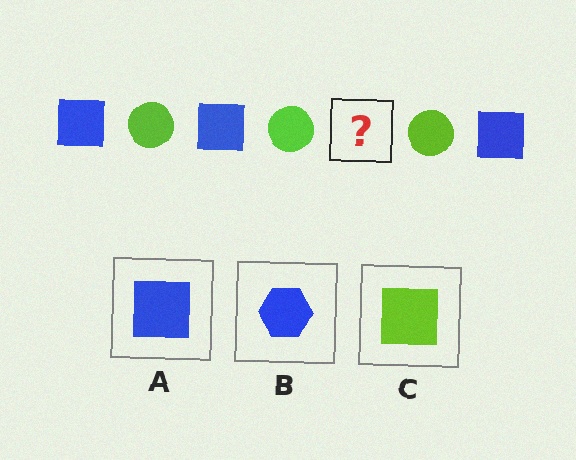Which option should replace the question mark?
Option A.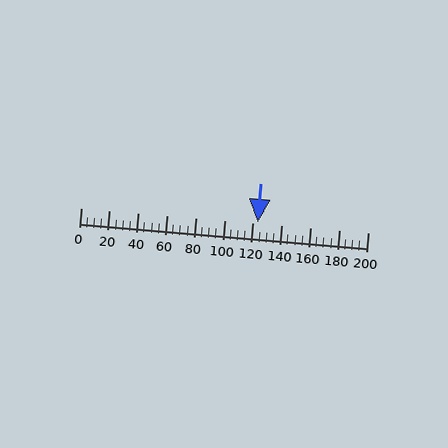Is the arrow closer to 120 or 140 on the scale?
The arrow is closer to 120.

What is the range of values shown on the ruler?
The ruler shows values from 0 to 200.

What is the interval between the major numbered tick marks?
The major tick marks are spaced 20 units apart.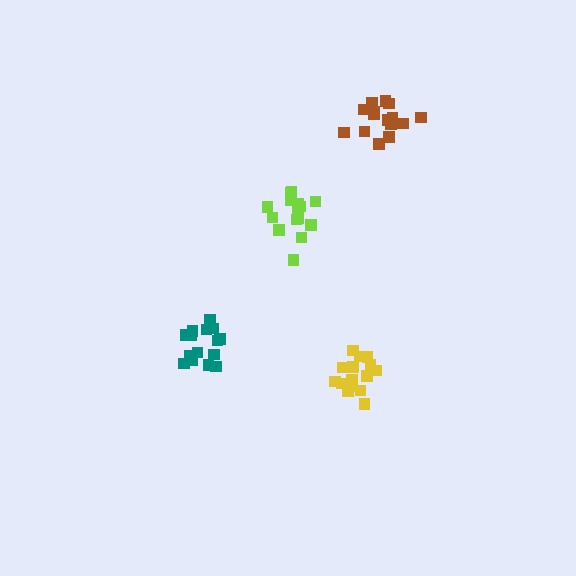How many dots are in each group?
Group 1: 16 dots, Group 2: 16 dots, Group 3: 16 dots, Group 4: 15 dots (63 total).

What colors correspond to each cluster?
The clusters are colored: lime, brown, yellow, teal.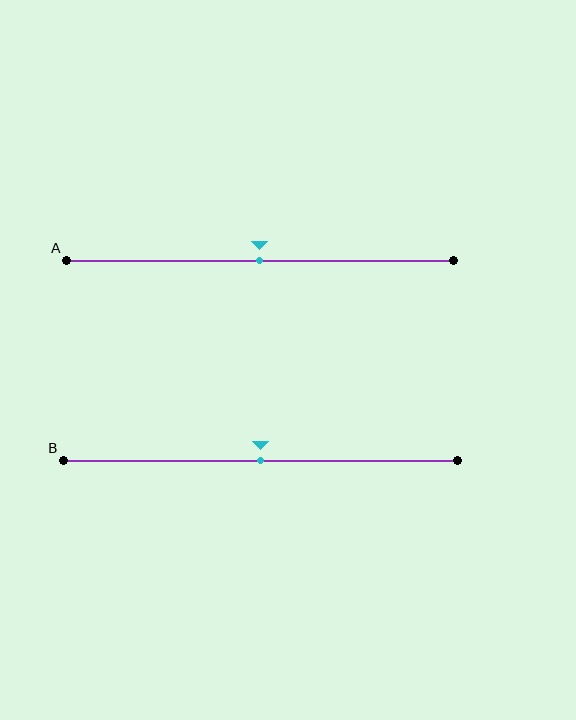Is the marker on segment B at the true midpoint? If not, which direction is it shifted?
Yes, the marker on segment B is at the true midpoint.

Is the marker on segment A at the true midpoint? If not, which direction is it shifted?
Yes, the marker on segment A is at the true midpoint.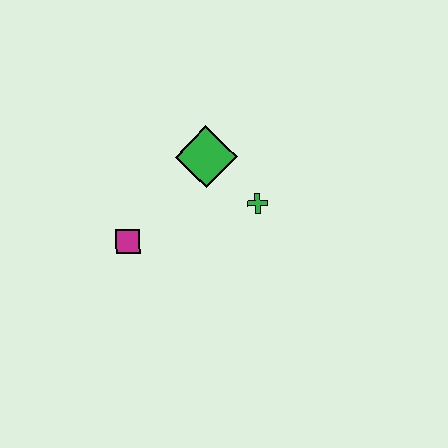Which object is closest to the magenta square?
The green diamond is closest to the magenta square.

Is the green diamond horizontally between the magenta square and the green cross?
Yes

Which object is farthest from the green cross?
The magenta square is farthest from the green cross.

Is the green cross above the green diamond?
No